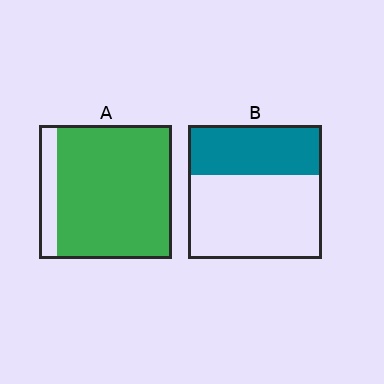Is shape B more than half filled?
No.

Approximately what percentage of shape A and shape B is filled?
A is approximately 85% and B is approximately 35%.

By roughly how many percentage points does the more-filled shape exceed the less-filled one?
By roughly 50 percentage points (A over B).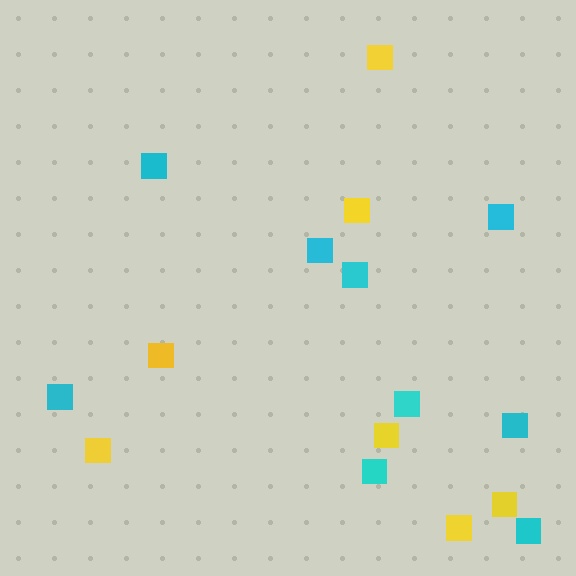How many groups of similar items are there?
There are 2 groups: one group of yellow squares (7) and one group of cyan squares (9).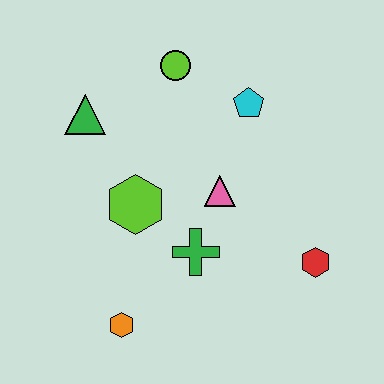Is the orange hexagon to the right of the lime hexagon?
No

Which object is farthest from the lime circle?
The orange hexagon is farthest from the lime circle.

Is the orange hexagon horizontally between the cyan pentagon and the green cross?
No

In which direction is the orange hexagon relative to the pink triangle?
The orange hexagon is below the pink triangle.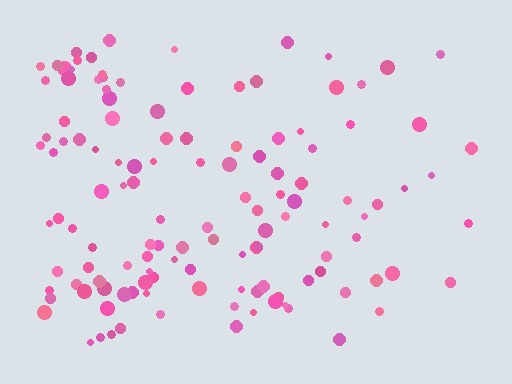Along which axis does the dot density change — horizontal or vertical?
Horizontal.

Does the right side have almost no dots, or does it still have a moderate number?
Still a moderate number, just noticeably fewer than the left.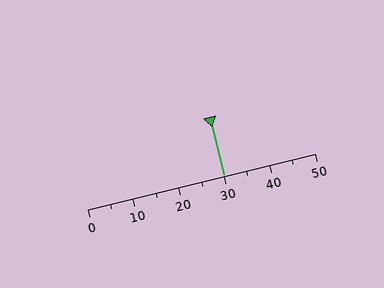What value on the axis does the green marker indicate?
The marker indicates approximately 30.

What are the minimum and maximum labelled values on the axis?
The axis runs from 0 to 50.